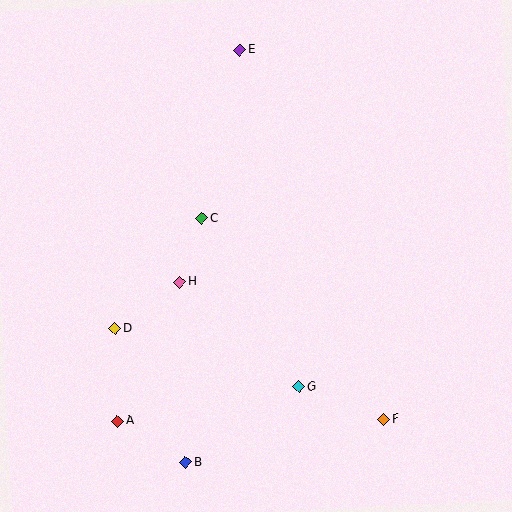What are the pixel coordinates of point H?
Point H is at (180, 282).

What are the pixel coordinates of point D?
Point D is at (115, 328).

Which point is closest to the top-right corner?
Point E is closest to the top-right corner.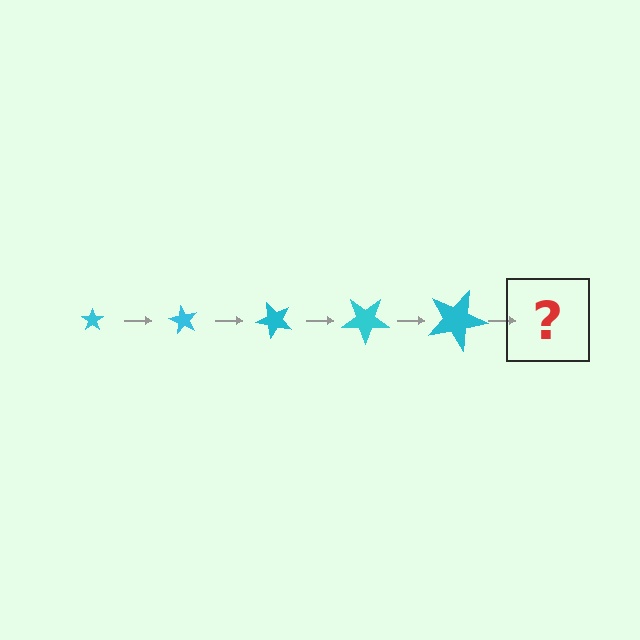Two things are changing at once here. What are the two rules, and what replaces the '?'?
The two rules are that the star grows larger each step and it rotates 60 degrees each step. The '?' should be a star, larger than the previous one and rotated 300 degrees from the start.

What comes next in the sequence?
The next element should be a star, larger than the previous one and rotated 300 degrees from the start.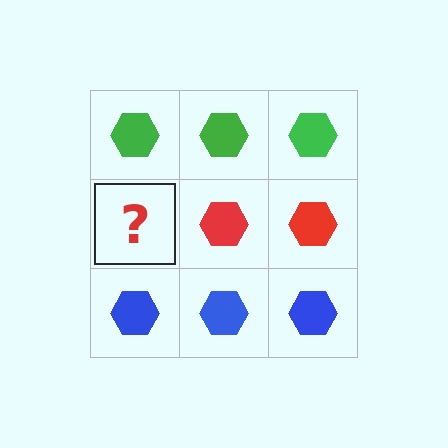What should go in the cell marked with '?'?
The missing cell should contain a red hexagon.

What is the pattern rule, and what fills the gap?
The rule is that each row has a consistent color. The gap should be filled with a red hexagon.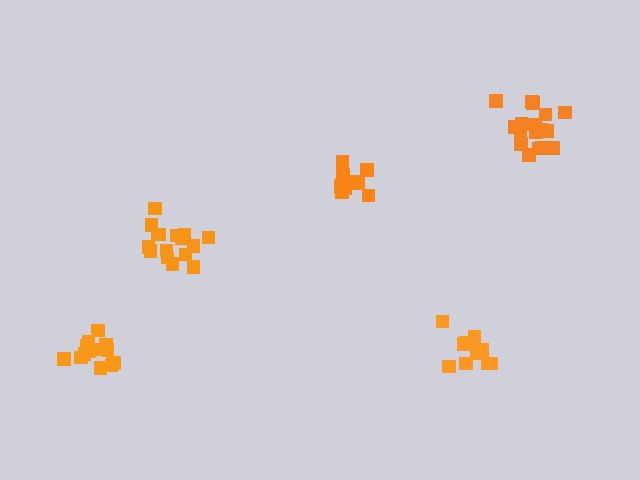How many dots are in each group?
Group 1: 16 dots, Group 2: 11 dots, Group 3: 17 dots, Group 4: 11 dots, Group 5: 14 dots (69 total).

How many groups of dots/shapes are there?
There are 5 groups.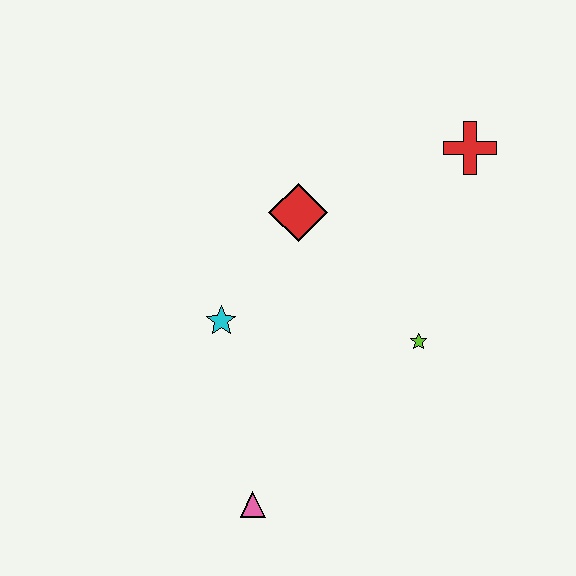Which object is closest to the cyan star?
The red diamond is closest to the cyan star.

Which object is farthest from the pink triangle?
The red cross is farthest from the pink triangle.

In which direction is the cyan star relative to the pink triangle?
The cyan star is above the pink triangle.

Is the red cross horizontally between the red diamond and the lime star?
No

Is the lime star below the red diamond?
Yes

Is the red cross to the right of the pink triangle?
Yes